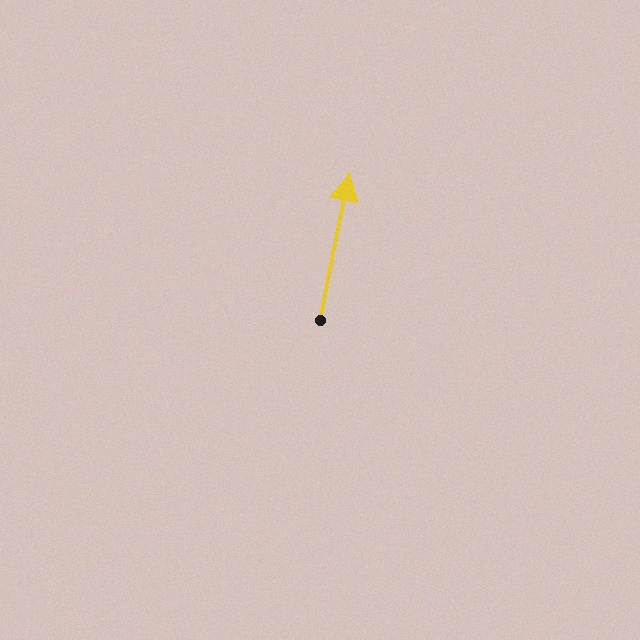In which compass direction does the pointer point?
North.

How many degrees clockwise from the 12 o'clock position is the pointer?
Approximately 11 degrees.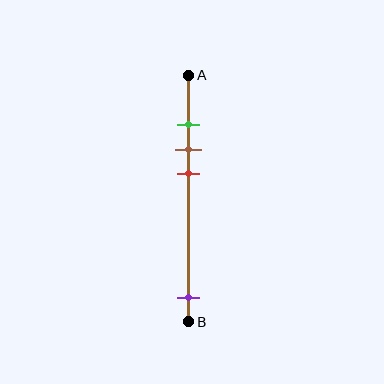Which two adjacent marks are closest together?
The green and brown marks are the closest adjacent pair.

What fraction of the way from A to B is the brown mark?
The brown mark is approximately 30% (0.3) of the way from A to B.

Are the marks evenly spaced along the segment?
No, the marks are not evenly spaced.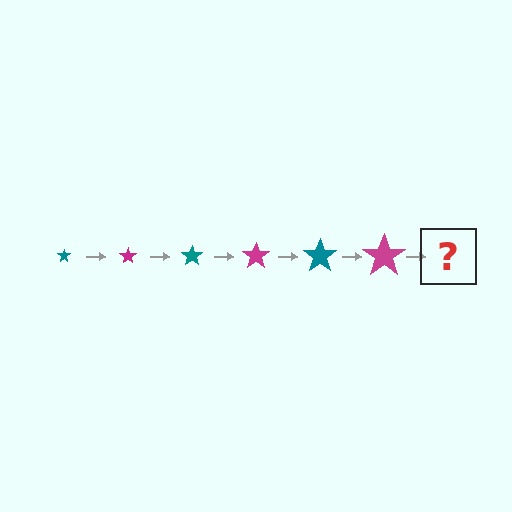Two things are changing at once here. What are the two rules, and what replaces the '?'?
The two rules are that the star grows larger each step and the color cycles through teal and magenta. The '?' should be a teal star, larger than the previous one.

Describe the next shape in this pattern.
It should be a teal star, larger than the previous one.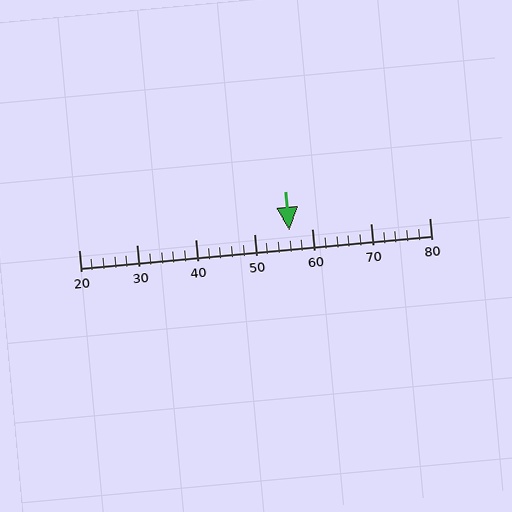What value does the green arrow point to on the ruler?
The green arrow points to approximately 56.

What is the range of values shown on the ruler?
The ruler shows values from 20 to 80.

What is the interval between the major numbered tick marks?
The major tick marks are spaced 10 units apart.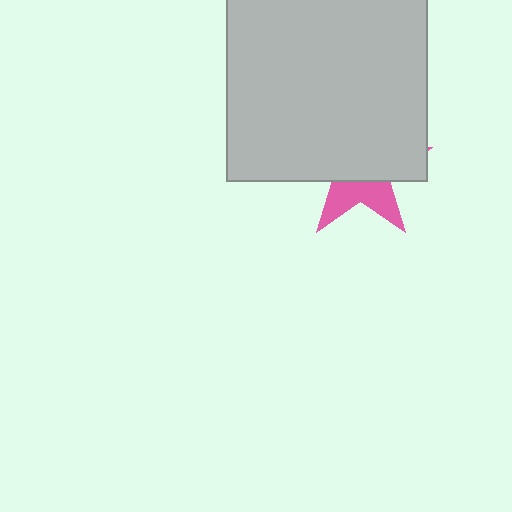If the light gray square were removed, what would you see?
You would see the complete pink star.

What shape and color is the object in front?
The object in front is a light gray square.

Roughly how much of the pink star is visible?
A small part of it is visible (roughly 36%).